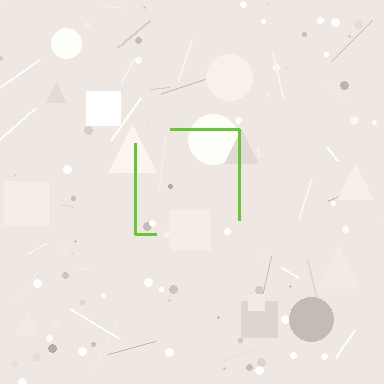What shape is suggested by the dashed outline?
The dashed outline suggests a square.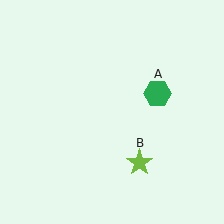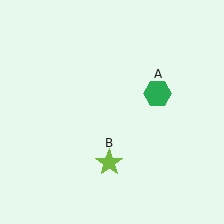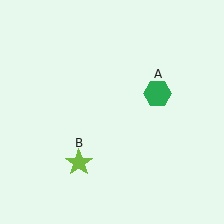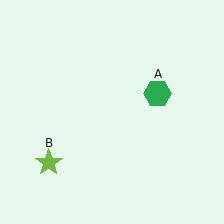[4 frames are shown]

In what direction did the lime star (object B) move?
The lime star (object B) moved left.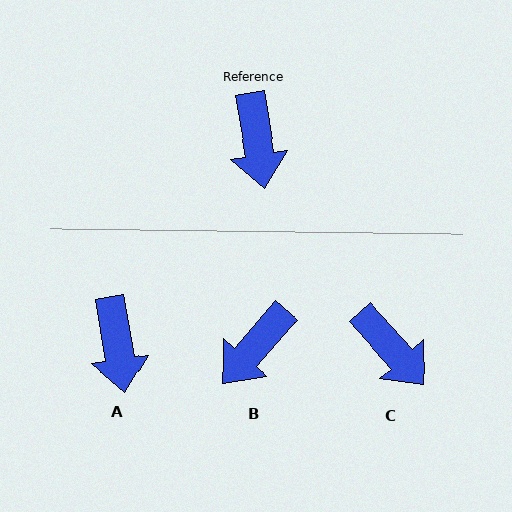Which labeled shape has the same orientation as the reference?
A.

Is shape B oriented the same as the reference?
No, it is off by about 50 degrees.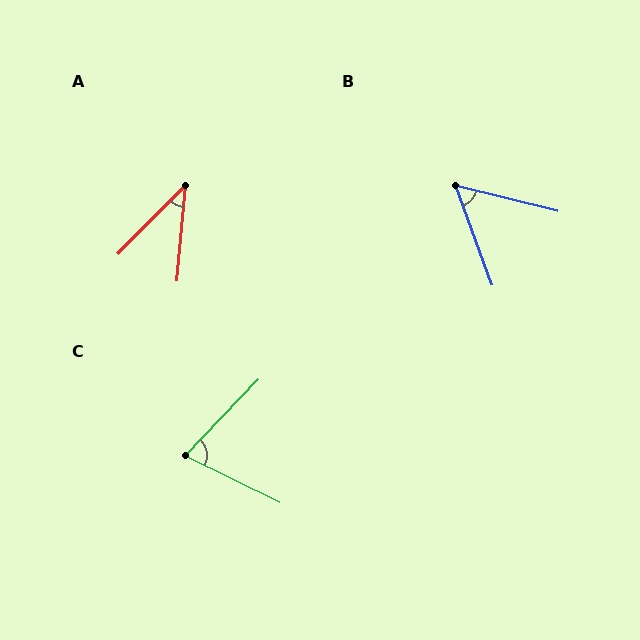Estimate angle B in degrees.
Approximately 56 degrees.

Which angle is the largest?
C, at approximately 72 degrees.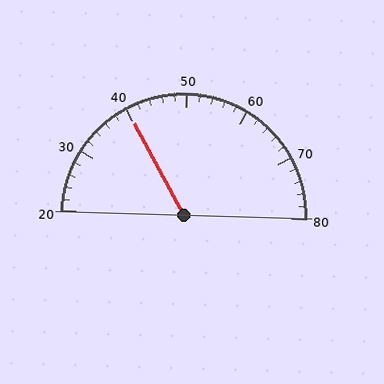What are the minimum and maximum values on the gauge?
The gauge ranges from 20 to 80.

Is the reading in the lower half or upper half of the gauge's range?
The reading is in the lower half of the range (20 to 80).